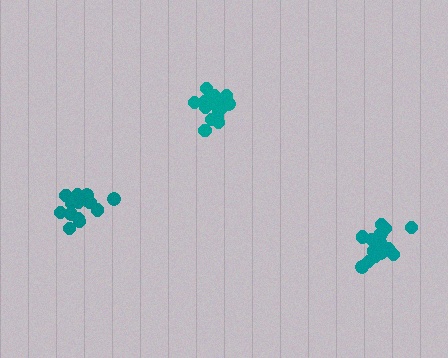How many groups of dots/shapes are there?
There are 3 groups.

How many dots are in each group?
Group 1: 19 dots, Group 2: 17 dots, Group 3: 17 dots (53 total).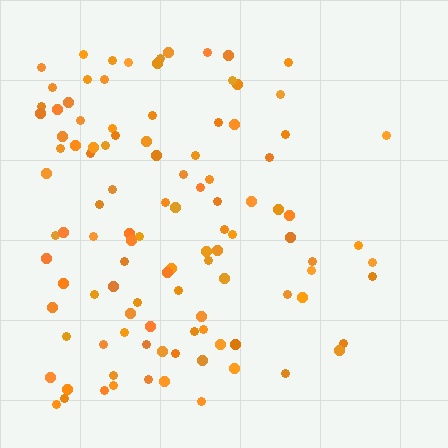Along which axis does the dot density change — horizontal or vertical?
Horizontal.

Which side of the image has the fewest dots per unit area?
The right.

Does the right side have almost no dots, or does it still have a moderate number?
Still a moderate number, just noticeably fewer than the left.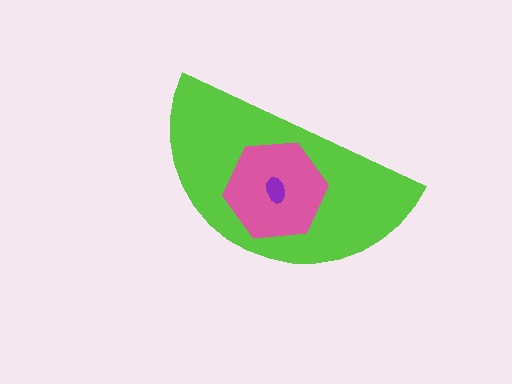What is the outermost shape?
The lime semicircle.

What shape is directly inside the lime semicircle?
The pink hexagon.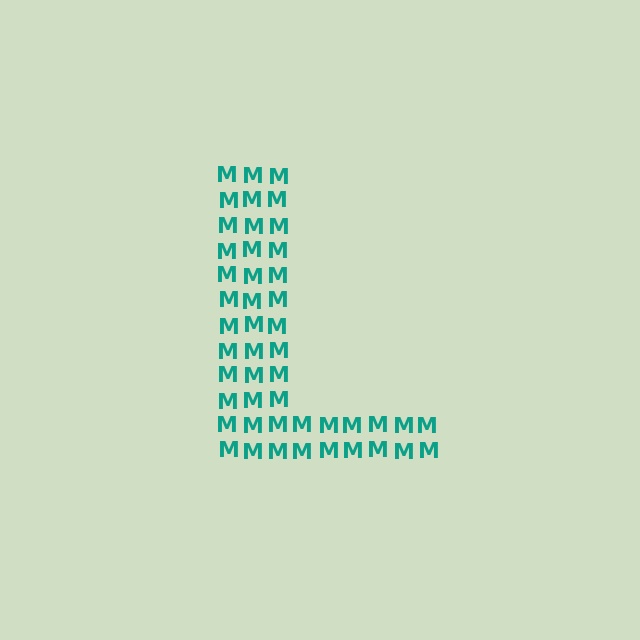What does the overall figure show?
The overall figure shows the letter L.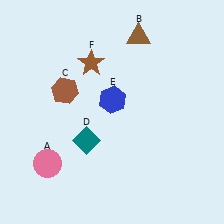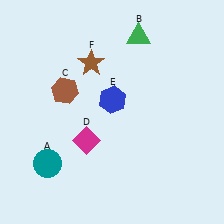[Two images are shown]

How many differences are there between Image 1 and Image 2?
There are 3 differences between the two images.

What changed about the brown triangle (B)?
In Image 1, B is brown. In Image 2, it changed to green.